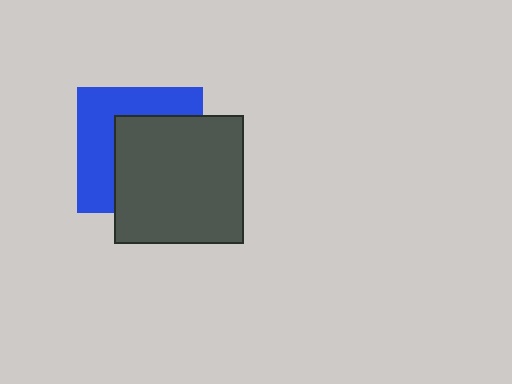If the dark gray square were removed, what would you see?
You would see the complete blue square.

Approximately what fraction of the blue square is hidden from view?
Roughly 56% of the blue square is hidden behind the dark gray square.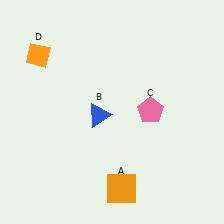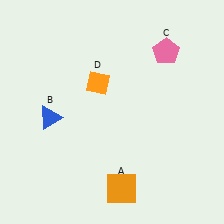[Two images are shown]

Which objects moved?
The objects that moved are: the blue triangle (B), the pink pentagon (C), the orange diamond (D).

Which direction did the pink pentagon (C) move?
The pink pentagon (C) moved up.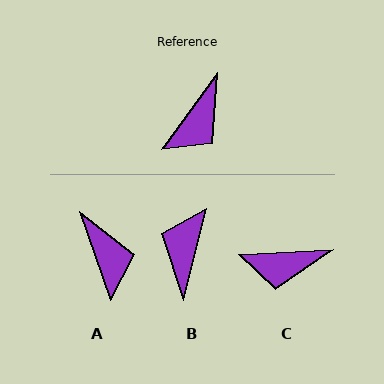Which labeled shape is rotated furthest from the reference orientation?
B, about 158 degrees away.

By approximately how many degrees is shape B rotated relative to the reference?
Approximately 158 degrees clockwise.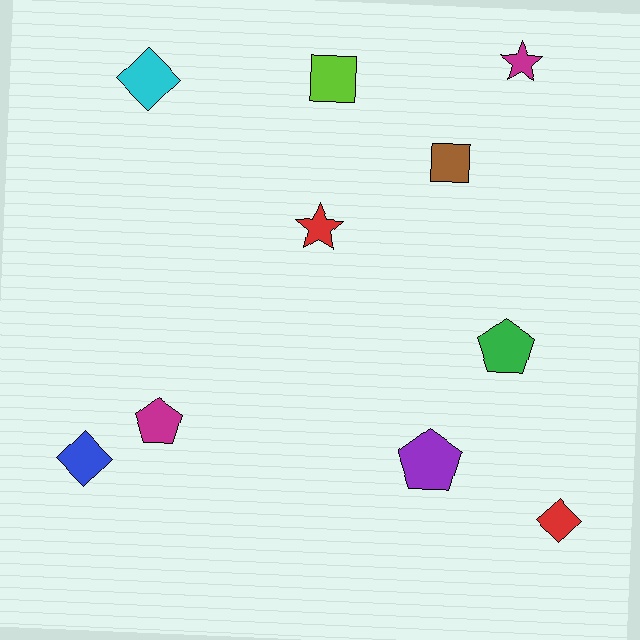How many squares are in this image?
There are 2 squares.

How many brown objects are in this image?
There is 1 brown object.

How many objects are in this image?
There are 10 objects.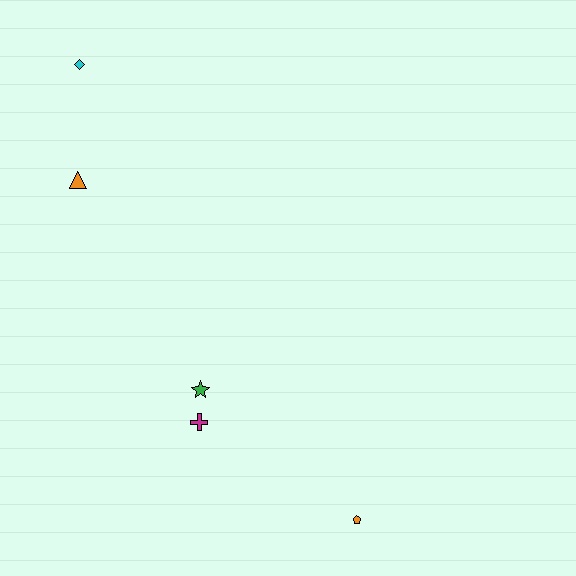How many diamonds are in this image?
There is 1 diamond.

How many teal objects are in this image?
There are no teal objects.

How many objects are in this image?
There are 5 objects.